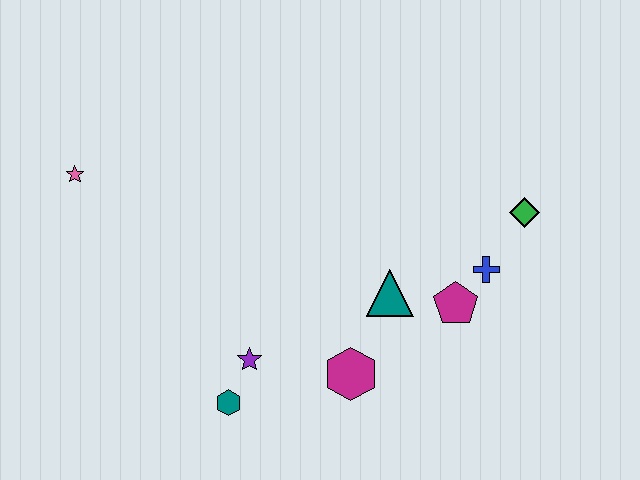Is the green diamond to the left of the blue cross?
No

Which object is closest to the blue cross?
The magenta pentagon is closest to the blue cross.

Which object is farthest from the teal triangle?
The pink star is farthest from the teal triangle.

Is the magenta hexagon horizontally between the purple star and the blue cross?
Yes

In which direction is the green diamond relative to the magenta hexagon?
The green diamond is to the right of the magenta hexagon.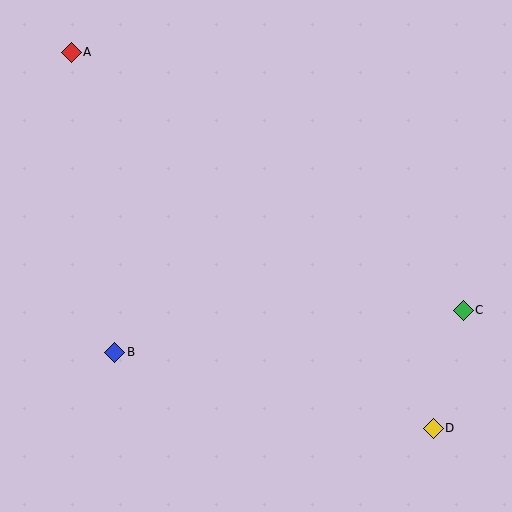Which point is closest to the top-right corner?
Point C is closest to the top-right corner.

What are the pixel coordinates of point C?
Point C is at (463, 310).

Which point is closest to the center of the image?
Point B at (115, 352) is closest to the center.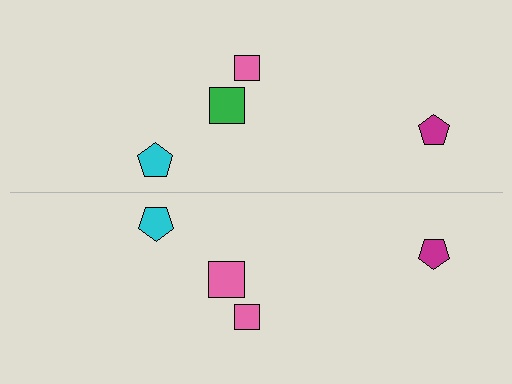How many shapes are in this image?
There are 8 shapes in this image.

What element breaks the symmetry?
The pink square on the bottom side breaks the symmetry — its mirror counterpart is green.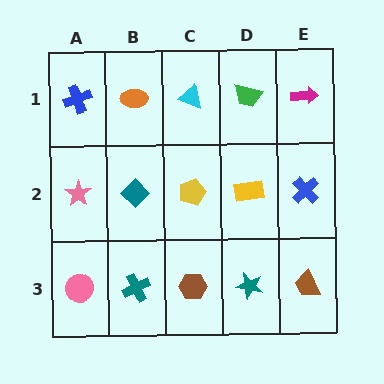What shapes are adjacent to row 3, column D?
A yellow rectangle (row 2, column D), a brown hexagon (row 3, column C), a brown trapezoid (row 3, column E).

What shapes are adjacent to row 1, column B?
A teal diamond (row 2, column B), a blue cross (row 1, column A), a cyan triangle (row 1, column C).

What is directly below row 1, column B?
A teal diamond.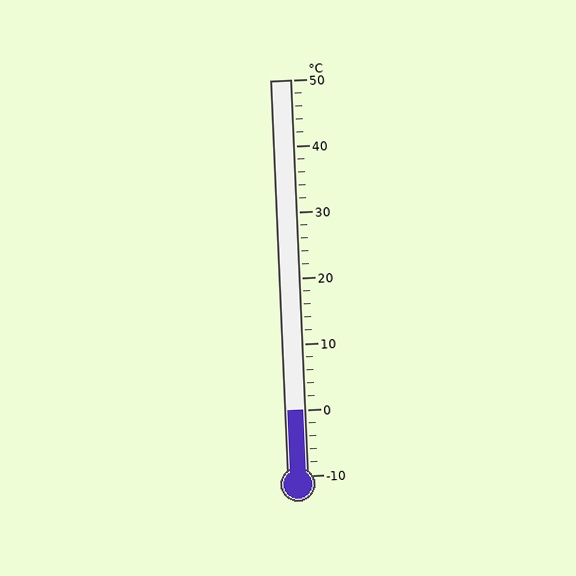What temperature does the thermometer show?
The thermometer shows approximately 0°C.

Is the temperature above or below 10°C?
The temperature is below 10°C.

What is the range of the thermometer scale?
The thermometer scale ranges from -10°C to 50°C.